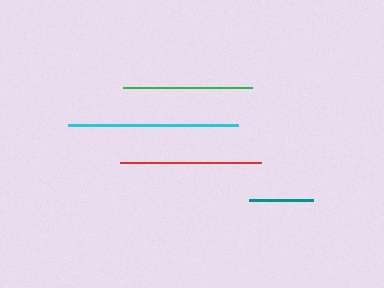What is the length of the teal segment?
The teal segment is approximately 64 pixels long.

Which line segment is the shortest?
The teal line is the shortest at approximately 64 pixels.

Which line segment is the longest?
The cyan line is the longest at approximately 170 pixels.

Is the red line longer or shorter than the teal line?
The red line is longer than the teal line.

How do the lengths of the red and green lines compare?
The red and green lines are approximately the same length.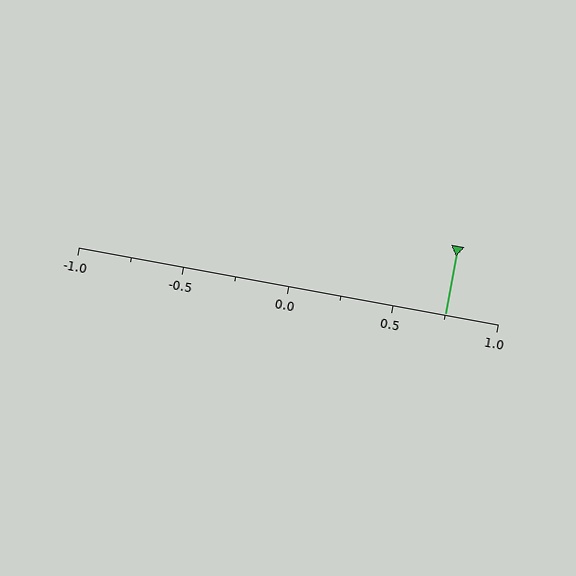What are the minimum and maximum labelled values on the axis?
The axis runs from -1.0 to 1.0.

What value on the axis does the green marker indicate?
The marker indicates approximately 0.75.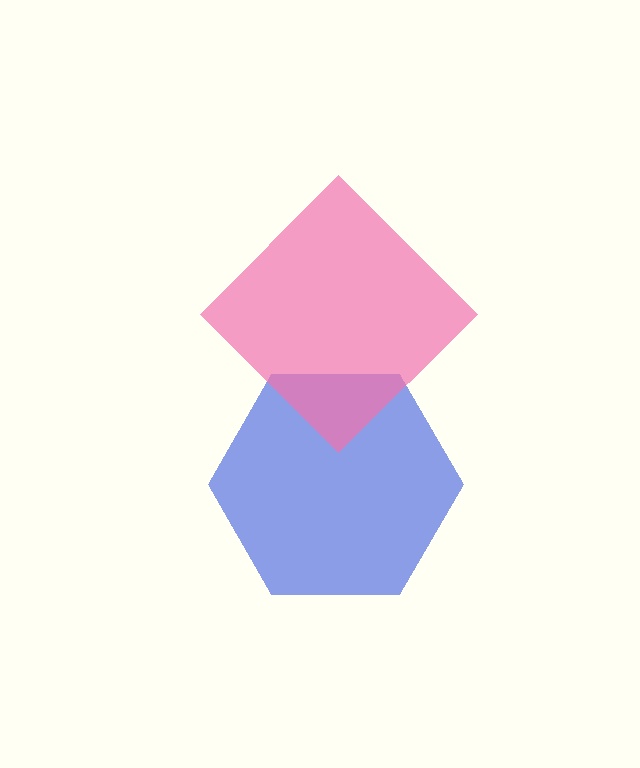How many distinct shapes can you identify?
There are 2 distinct shapes: a blue hexagon, a pink diamond.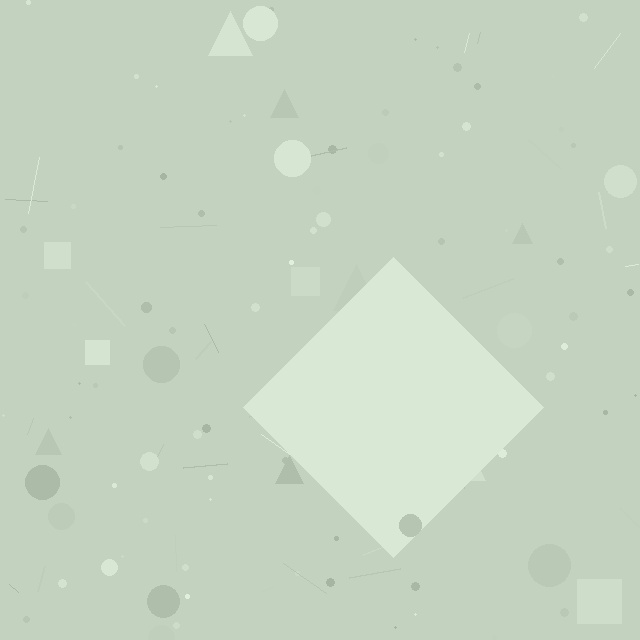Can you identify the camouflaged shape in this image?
The camouflaged shape is a diamond.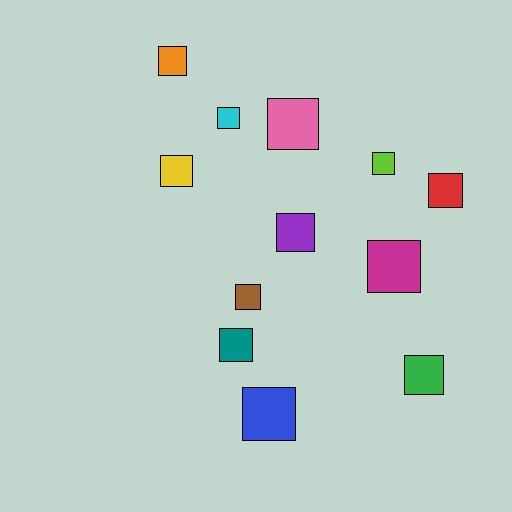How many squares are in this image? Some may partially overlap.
There are 12 squares.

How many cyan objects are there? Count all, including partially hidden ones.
There is 1 cyan object.